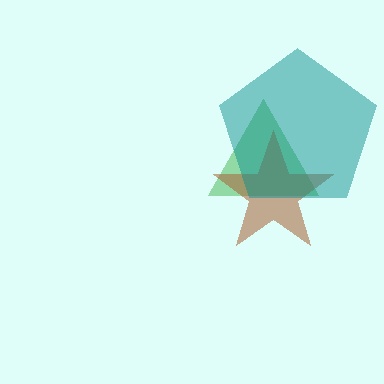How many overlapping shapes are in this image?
There are 3 overlapping shapes in the image.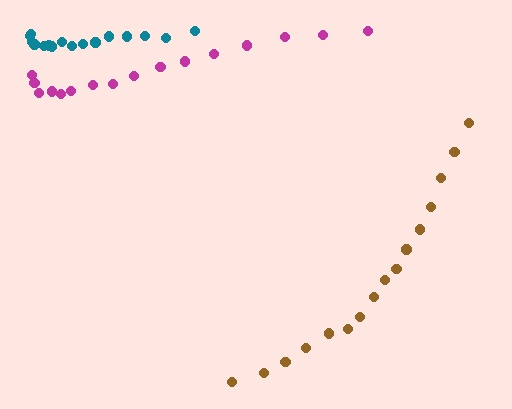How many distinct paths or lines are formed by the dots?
There are 3 distinct paths.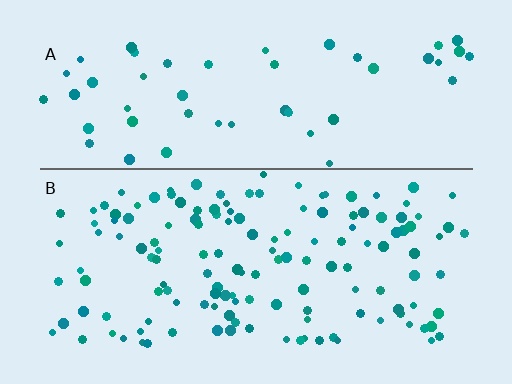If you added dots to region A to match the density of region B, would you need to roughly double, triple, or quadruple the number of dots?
Approximately triple.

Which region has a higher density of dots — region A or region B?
B (the bottom).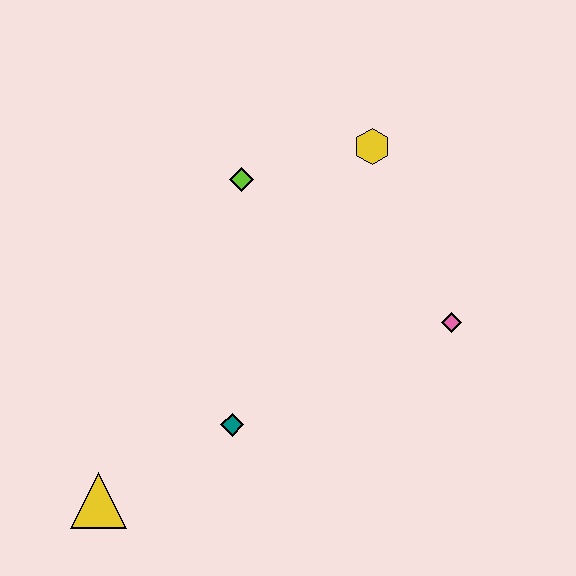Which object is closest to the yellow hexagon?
The lime diamond is closest to the yellow hexagon.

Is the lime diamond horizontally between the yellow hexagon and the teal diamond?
Yes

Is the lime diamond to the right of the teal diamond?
Yes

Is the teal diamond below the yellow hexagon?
Yes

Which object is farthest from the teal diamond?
The yellow hexagon is farthest from the teal diamond.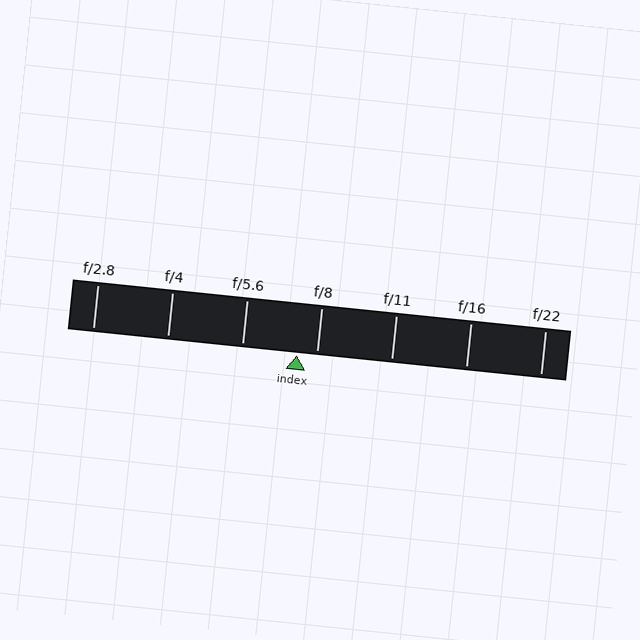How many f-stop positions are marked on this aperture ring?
There are 7 f-stop positions marked.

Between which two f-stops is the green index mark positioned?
The index mark is between f/5.6 and f/8.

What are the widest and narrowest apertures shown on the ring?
The widest aperture shown is f/2.8 and the narrowest is f/22.